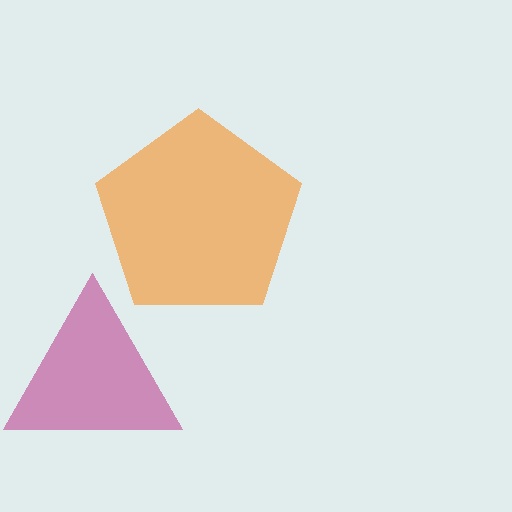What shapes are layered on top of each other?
The layered shapes are: a magenta triangle, an orange pentagon.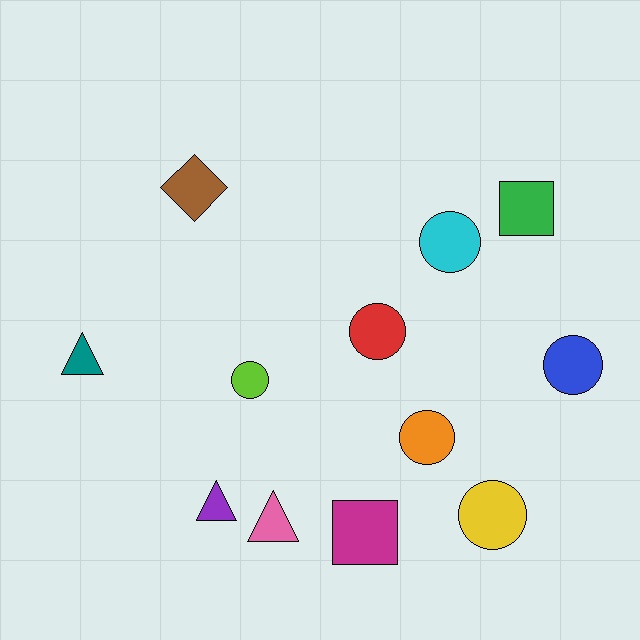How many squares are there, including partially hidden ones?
There are 2 squares.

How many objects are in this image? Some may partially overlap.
There are 12 objects.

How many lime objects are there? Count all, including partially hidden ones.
There is 1 lime object.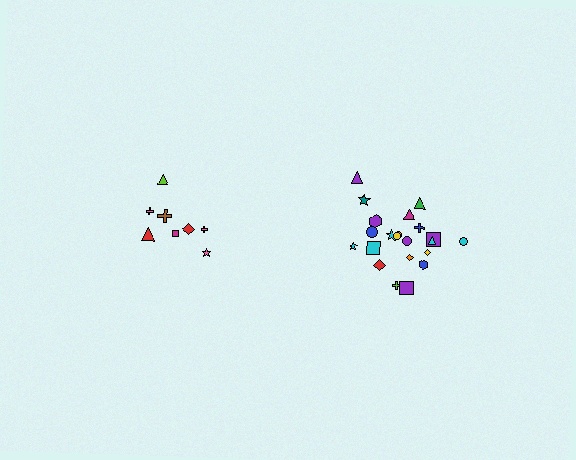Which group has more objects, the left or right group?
The right group.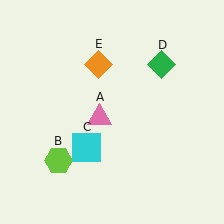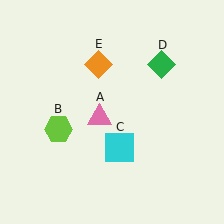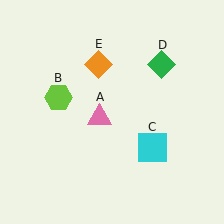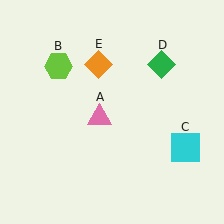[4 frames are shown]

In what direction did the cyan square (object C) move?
The cyan square (object C) moved right.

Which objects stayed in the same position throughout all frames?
Pink triangle (object A) and green diamond (object D) and orange diamond (object E) remained stationary.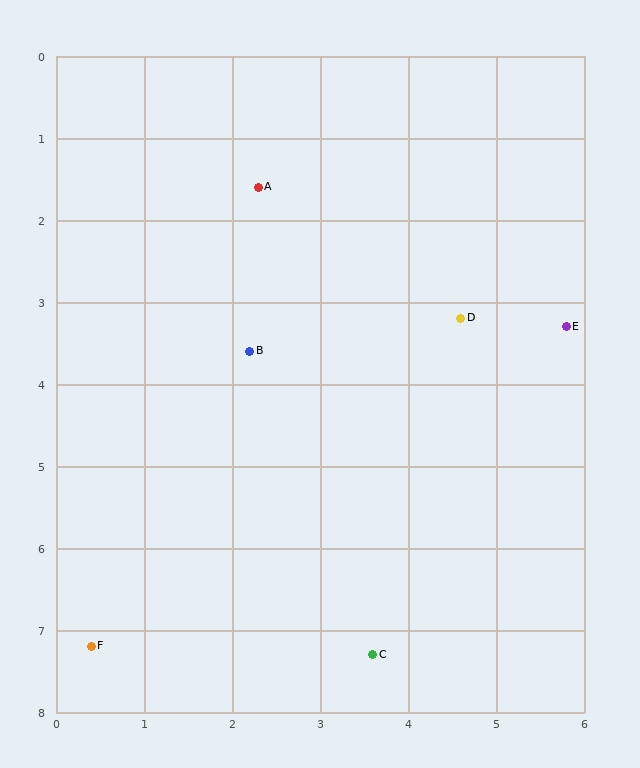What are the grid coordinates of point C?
Point C is at approximately (3.6, 7.3).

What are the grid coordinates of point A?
Point A is at approximately (2.3, 1.6).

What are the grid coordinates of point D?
Point D is at approximately (4.6, 3.2).